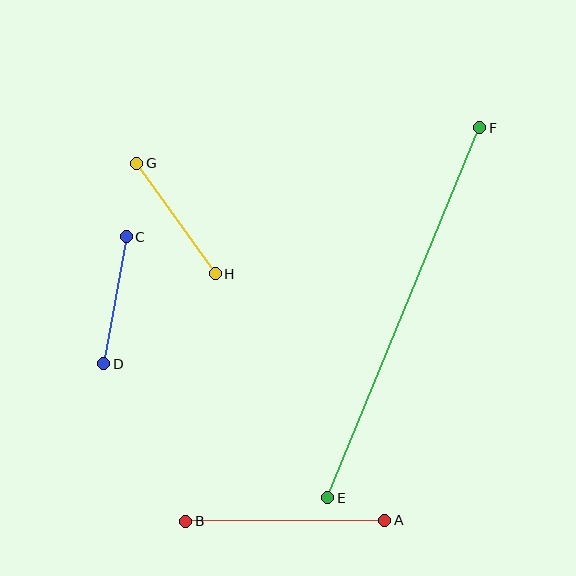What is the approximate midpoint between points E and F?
The midpoint is at approximately (404, 313) pixels.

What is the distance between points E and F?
The distance is approximately 400 pixels.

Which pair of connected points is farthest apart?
Points E and F are farthest apart.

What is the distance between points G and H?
The distance is approximately 135 pixels.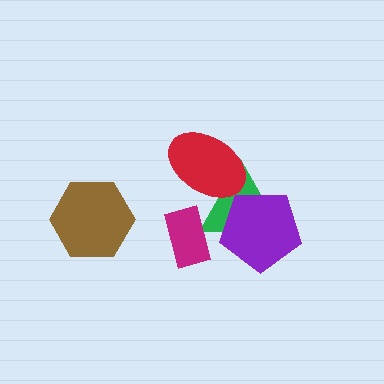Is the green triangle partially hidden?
Yes, it is partially covered by another shape.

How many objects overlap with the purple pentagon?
1 object overlaps with the purple pentagon.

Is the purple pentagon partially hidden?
No, no other shape covers it.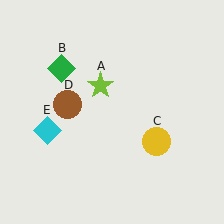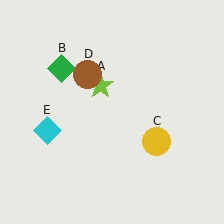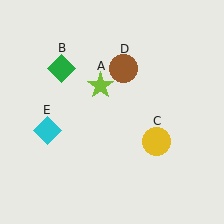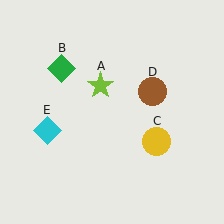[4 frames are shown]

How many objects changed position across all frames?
1 object changed position: brown circle (object D).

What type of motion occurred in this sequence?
The brown circle (object D) rotated clockwise around the center of the scene.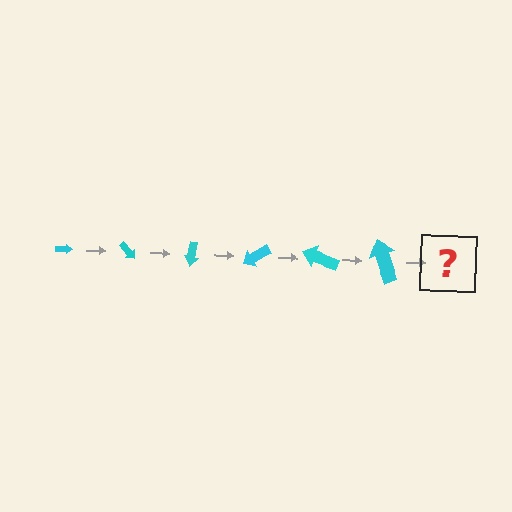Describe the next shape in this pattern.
It should be an arrow, larger than the previous one and rotated 300 degrees from the start.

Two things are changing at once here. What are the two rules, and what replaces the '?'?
The two rules are that the arrow grows larger each step and it rotates 50 degrees each step. The '?' should be an arrow, larger than the previous one and rotated 300 degrees from the start.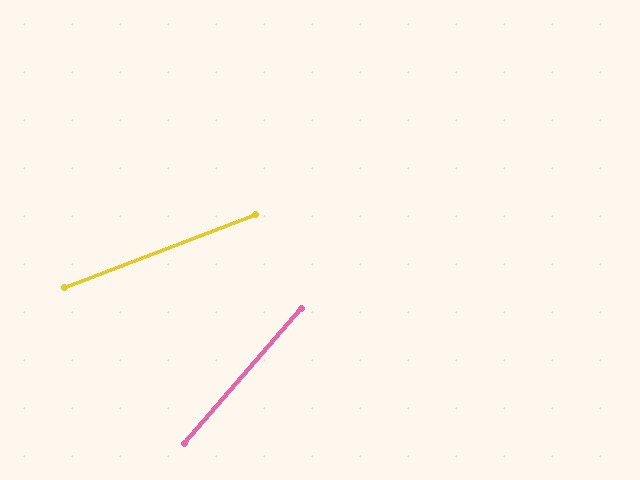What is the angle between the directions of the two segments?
Approximately 28 degrees.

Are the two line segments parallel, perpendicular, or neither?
Neither parallel nor perpendicular — they differ by about 28°.